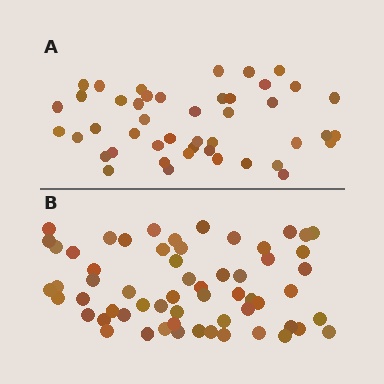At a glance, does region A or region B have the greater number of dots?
Region B (the bottom region) has more dots.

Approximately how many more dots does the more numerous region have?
Region B has approximately 15 more dots than region A.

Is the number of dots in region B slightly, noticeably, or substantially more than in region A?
Region B has noticeably more, but not dramatically so. The ratio is roughly 1.3 to 1.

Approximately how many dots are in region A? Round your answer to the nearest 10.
About 40 dots. (The exact count is 45, which rounds to 40.)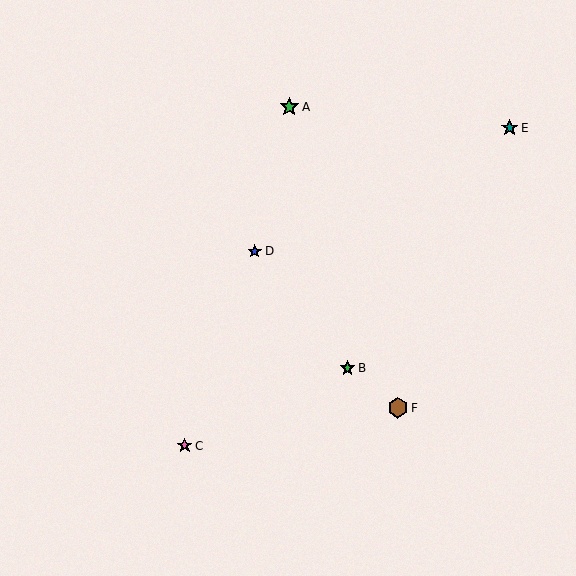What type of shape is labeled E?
Shape E is a teal star.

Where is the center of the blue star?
The center of the blue star is at (255, 251).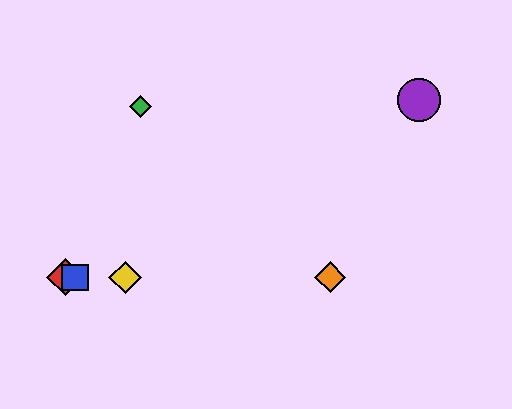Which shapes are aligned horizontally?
The red diamond, the blue square, the yellow diamond, the orange diamond are aligned horizontally.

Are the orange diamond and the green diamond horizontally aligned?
No, the orange diamond is at y≈277 and the green diamond is at y≈107.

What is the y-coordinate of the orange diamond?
The orange diamond is at y≈277.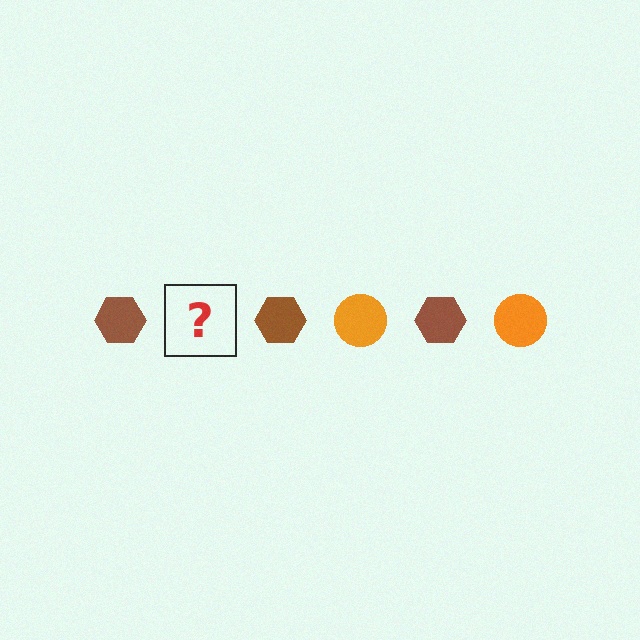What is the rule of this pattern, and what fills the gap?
The rule is that the pattern alternates between brown hexagon and orange circle. The gap should be filled with an orange circle.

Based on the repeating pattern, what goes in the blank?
The blank should be an orange circle.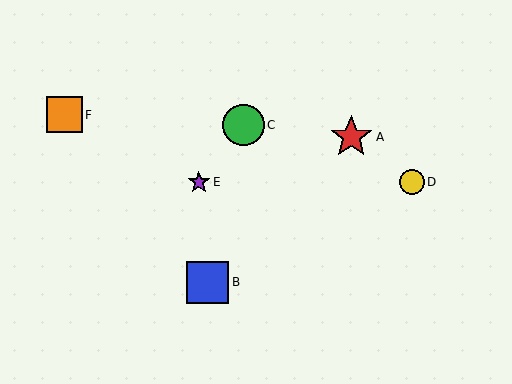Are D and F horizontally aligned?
No, D is at y≈182 and F is at y≈115.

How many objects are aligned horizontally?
2 objects (D, E) are aligned horizontally.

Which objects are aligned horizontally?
Objects D, E are aligned horizontally.